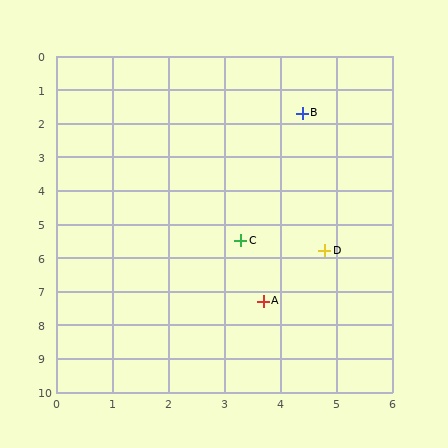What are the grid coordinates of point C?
Point C is at approximately (3.3, 5.5).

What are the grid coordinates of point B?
Point B is at approximately (4.4, 1.7).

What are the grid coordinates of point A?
Point A is at approximately (3.7, 7.3).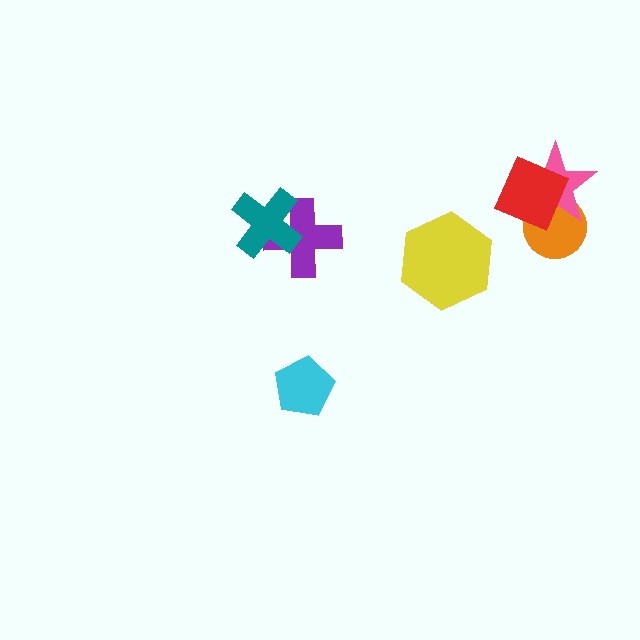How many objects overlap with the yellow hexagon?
0 objects overlap with the yellow hexagon.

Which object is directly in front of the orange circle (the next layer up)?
The pink star is directly in front of the orange circle.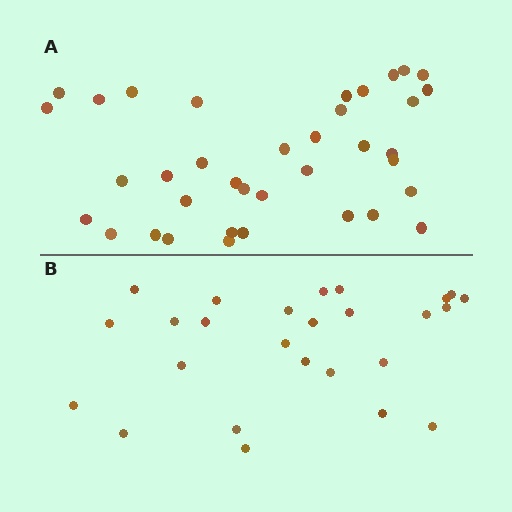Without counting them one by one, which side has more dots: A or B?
Region A (the top region) has more dots.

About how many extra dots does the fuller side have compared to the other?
Region A has roughly 12 or so more dots than region B.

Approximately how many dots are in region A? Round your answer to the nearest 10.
About 40 dots. (The exact count is 37, which rounds to 40.)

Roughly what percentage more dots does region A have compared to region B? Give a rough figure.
About 40% more.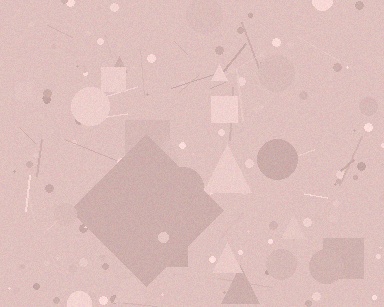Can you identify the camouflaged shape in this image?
The camouflaged shape is a diamond.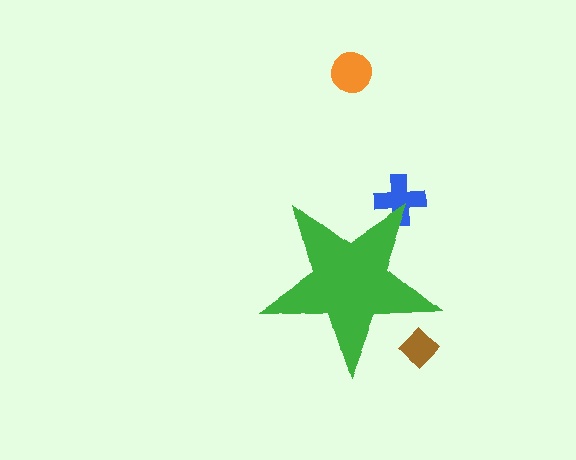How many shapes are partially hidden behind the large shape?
2 shapes are partially hidden.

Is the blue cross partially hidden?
Yes, the blue cross is partially hidden behind the green star.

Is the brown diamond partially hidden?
Yes, the brown diamond is partially hidden behind the green star.